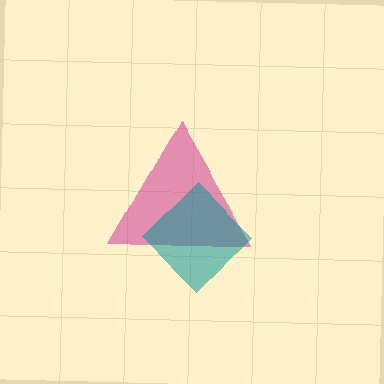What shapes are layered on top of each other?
The layered shapes are: a magenta triangle, a teal diamond.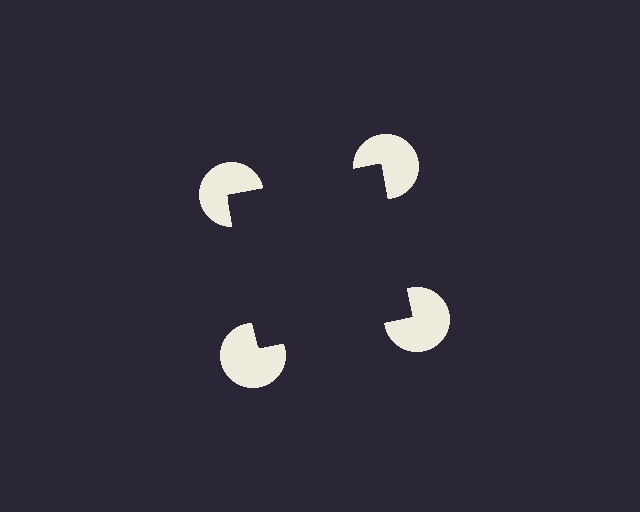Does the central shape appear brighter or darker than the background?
It typically appears slightly darker than the background, even though no actual brightness change is drawn.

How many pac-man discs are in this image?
There are 4 — one at each vertex of the illusory square.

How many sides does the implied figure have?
4 sides.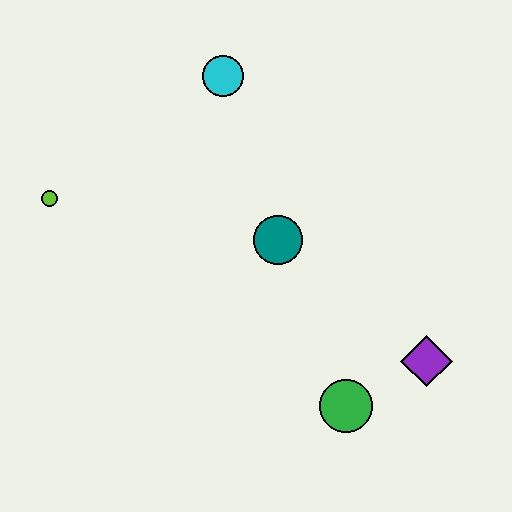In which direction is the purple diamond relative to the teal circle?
The purple diamond is to the right of the teal circle.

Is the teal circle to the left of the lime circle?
No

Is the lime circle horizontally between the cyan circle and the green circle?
No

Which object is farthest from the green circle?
The lime circle is farthest from the green circle.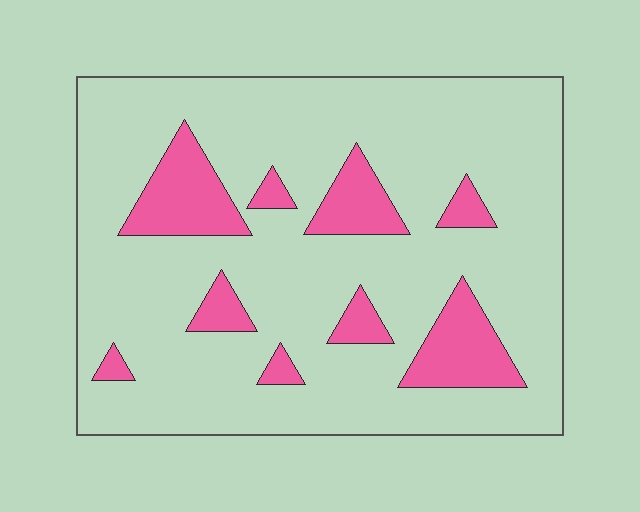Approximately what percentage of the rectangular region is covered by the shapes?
Approximately 15%.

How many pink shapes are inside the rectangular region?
9.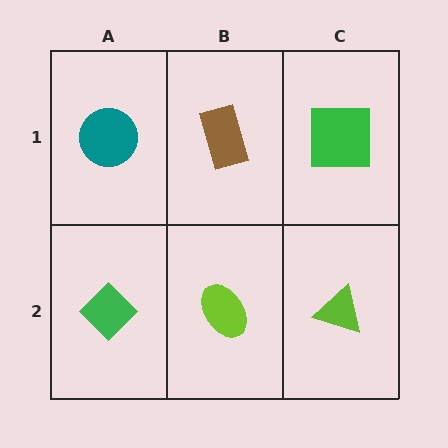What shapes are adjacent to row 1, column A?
A green diamond (row 2, column A), a brown rectangle (row 1, column B).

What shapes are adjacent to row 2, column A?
A teal circle (row 1, column A), a lime ellipse (row 2, column B).